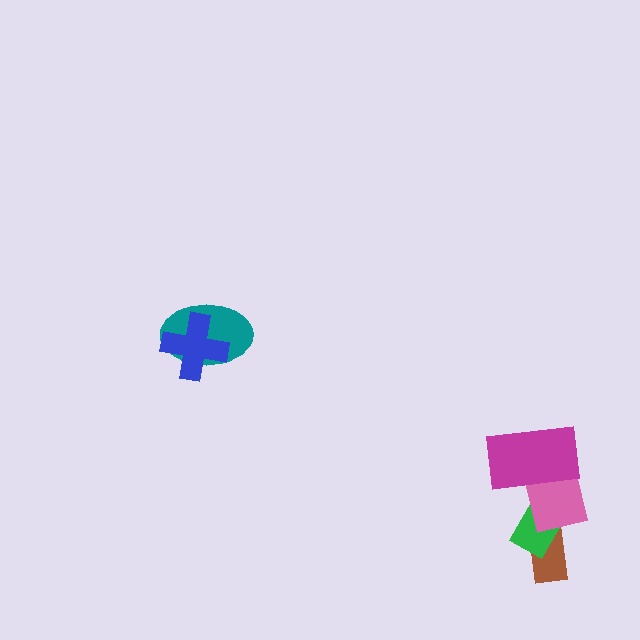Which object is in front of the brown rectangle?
The green rectangle is in front of the brown rectangle.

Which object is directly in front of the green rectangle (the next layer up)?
The pink square is directly in front of the green rectangle.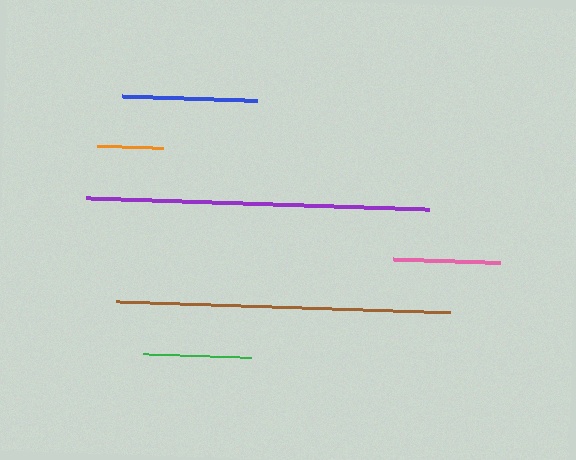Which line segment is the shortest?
The orange line is the shortest at approximately 65 pixels.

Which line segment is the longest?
The purple line is the longest at approximately 343 pixels.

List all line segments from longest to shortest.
From longest to shortest: purple, brown, blue, green, pink, orange.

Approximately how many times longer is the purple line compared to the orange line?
The purple line is approximately 5.3 times the length of the orange line.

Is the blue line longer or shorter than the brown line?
The brown line is longer than the blue line.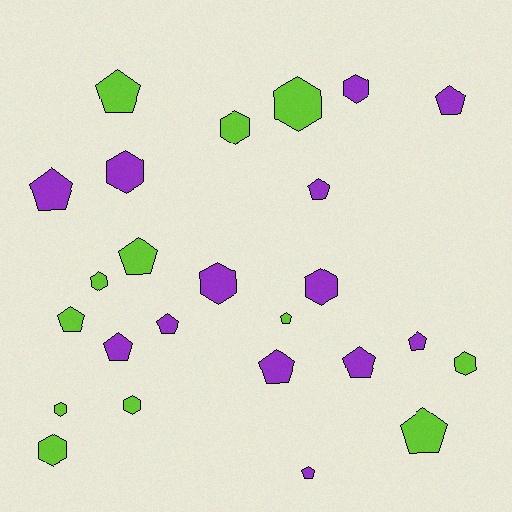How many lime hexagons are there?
There are 7 lime hexagons.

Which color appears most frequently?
Purple, with 13 objects.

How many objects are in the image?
There are 25 objects.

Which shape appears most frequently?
Pentagon, with 14 objects.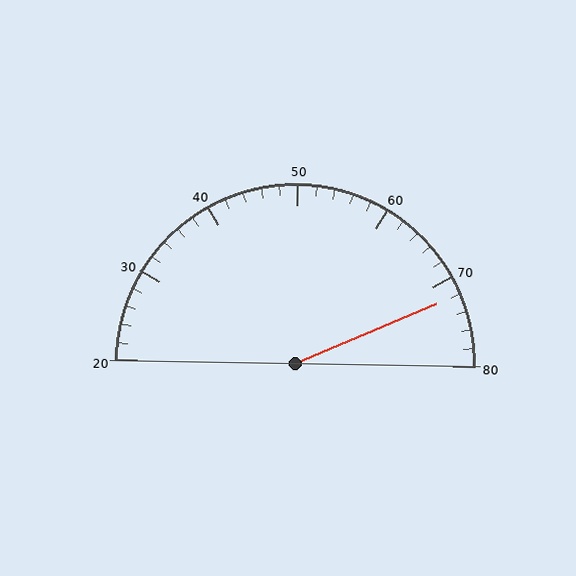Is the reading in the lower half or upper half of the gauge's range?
The reading is in the upper half of the range (20 to 80).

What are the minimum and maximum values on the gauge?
The gauge ranges from 20 to 80.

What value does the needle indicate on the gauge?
The needle indicates approximately 72.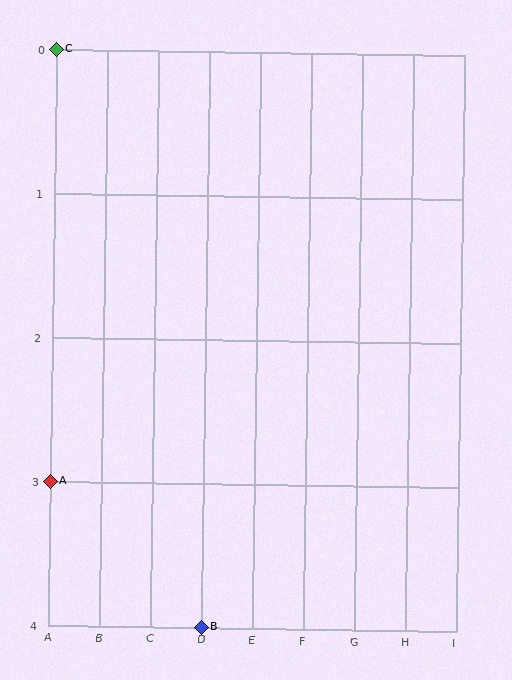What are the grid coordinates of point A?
Point A is at grid coordinates (A, 3).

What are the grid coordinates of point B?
Point B is at grid coordinates (D, 4).